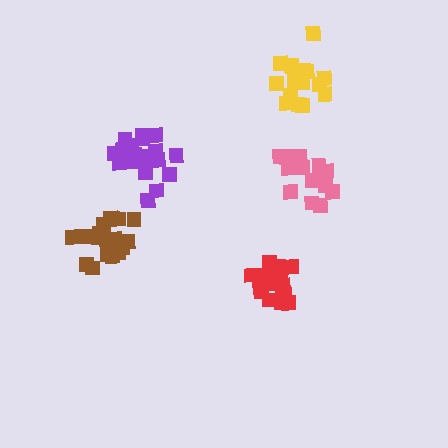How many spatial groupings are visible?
There are 5 spatial groupings.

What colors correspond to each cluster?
The clusters are colored: brown, red, yellow, purple, pink.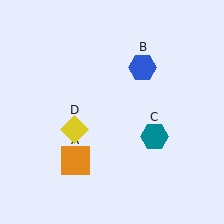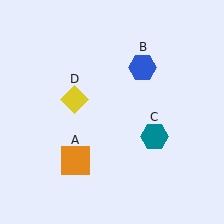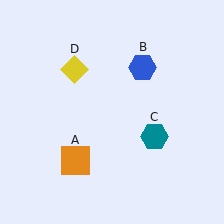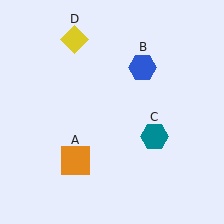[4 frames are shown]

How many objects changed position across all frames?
1 object changed position: yellow diamond (object D).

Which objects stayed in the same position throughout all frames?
Orange square (object A) and blue hexagon (object B) and teal hexagon (object C) remained stationary.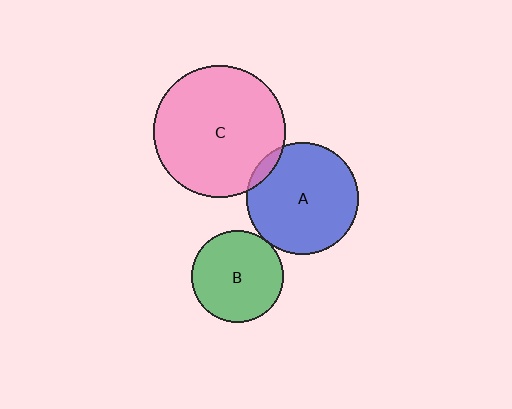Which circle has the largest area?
Circle C (pink).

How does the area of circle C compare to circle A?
Approximately 1.4 times.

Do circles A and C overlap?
Yes.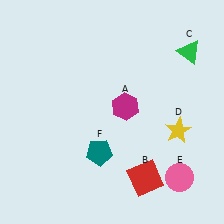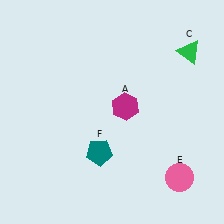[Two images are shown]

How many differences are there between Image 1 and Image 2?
There are 2 differences between the two images.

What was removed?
The yellow star (D), the red square (B) were removed in Image 2.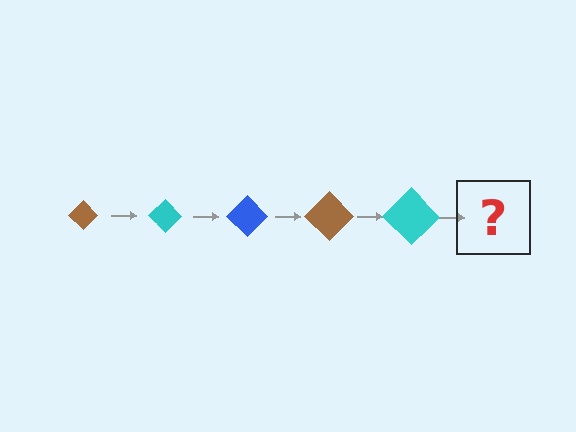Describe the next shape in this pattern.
It should be a blue diamond, larger than the previous one.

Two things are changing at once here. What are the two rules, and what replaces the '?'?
The two rules are that the diamond grows larger each step and the color cycles through brown, cyan, and blue. The '?' should be a blue diamond, larger than the previous one.